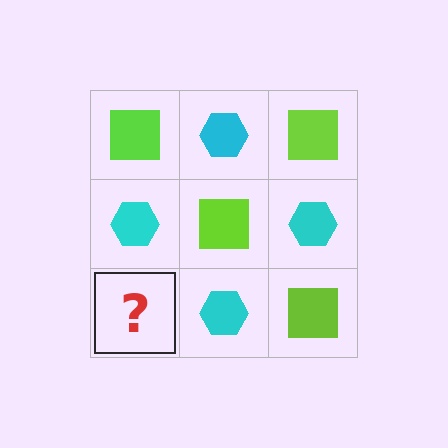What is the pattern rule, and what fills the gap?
The rule is that it alternates lime square and cyan hexagon in a checkerboard pattern. The gap should be filled with a lime square.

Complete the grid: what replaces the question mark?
The question mark should be replaced with a lime square.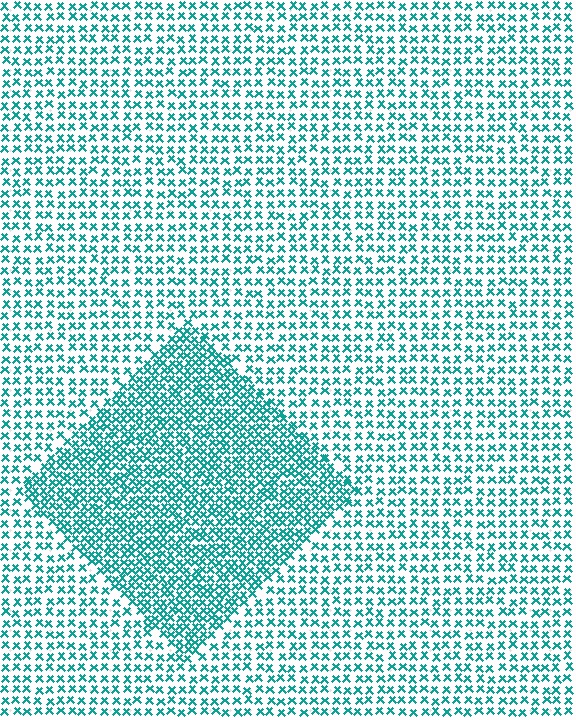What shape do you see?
I see a diamond.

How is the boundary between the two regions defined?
The boundary is defined by a change in element density (approximately 1.9x ratio). All elements are the same color, size, and shape.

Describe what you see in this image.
The image contains small teal elements arranged at two different densities. A diamond-shaped region is visible where the elements are more densely packed than the surrounding area.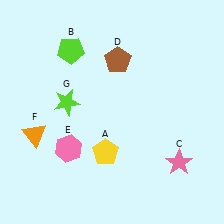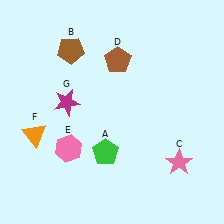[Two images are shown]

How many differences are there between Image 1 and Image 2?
There are 3 differences between the two images.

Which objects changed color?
A changed from yellow to green. B changed from lime to brown. G changed from lime to magenta.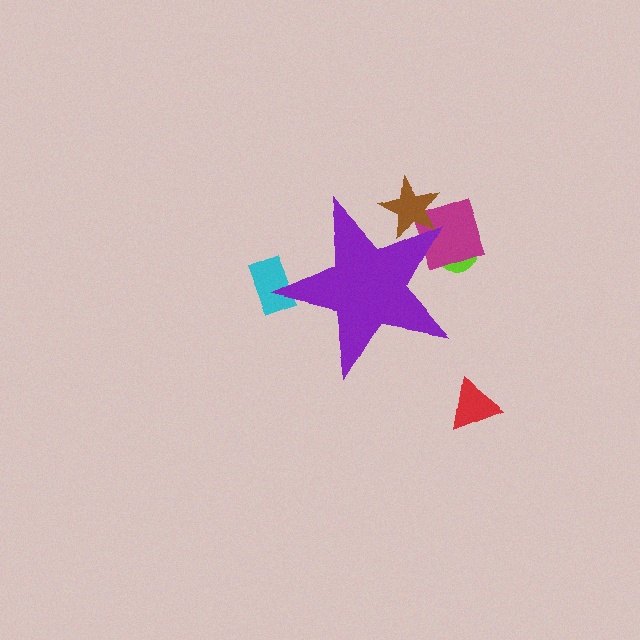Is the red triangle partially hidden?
No, the red triangle is fully visible.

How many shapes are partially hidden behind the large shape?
4 shapes are partially hidden.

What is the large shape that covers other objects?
A purple star.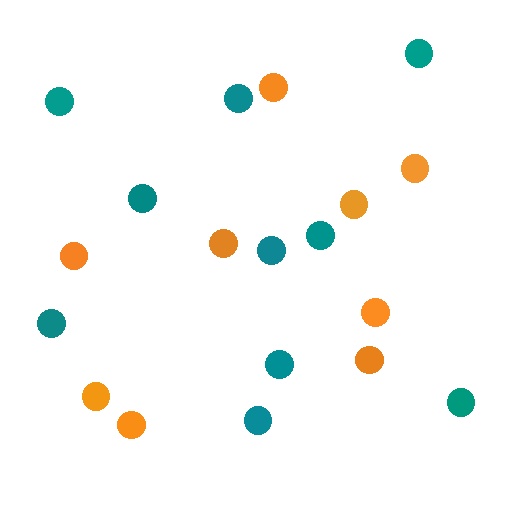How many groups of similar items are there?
There are 2 groups: one group of teal circles (10) and one group of orange circles (9).